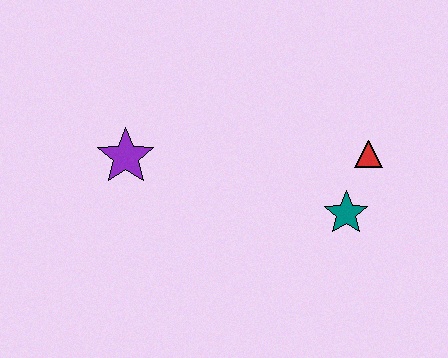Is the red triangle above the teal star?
Yes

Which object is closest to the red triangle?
The teal star is closest to the red triangle.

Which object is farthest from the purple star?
The red triangle is farthest from the purple star.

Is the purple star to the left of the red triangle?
Yes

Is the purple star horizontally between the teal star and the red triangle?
No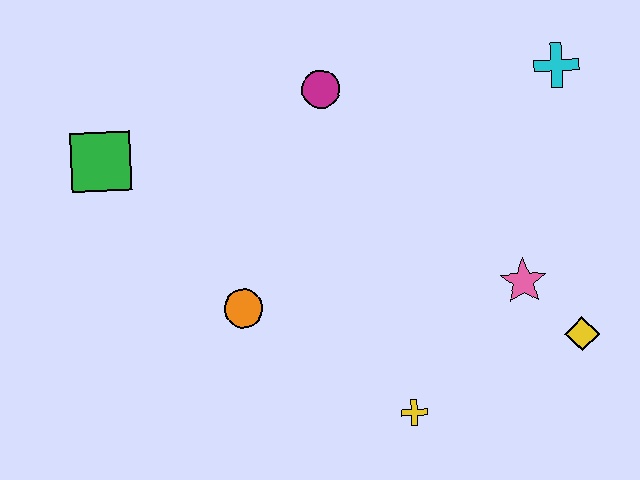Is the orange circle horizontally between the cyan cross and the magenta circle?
No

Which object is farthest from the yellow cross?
The green square is farthest from the yellow cross.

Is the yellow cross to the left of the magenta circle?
No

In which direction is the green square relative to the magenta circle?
The green square is to the left of the magenta circle.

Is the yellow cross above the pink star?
No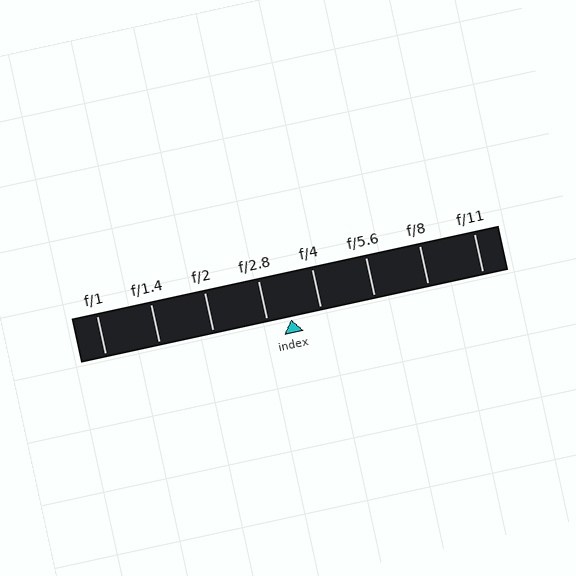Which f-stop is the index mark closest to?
The index mark is closest to f/2.8.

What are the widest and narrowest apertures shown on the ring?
The widest aperture shown is f/1 and the narrowest is f/11.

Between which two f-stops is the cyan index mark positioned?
The index mark is between f/2.8 and f/4.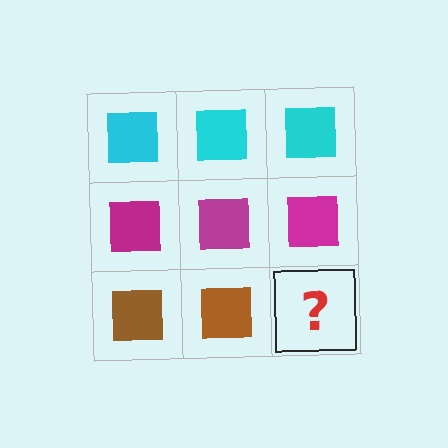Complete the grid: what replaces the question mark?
The question mark should be replaced with a brown square.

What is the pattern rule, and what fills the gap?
The rule is that each row has a consistent color. The gap should be filled with a brown square.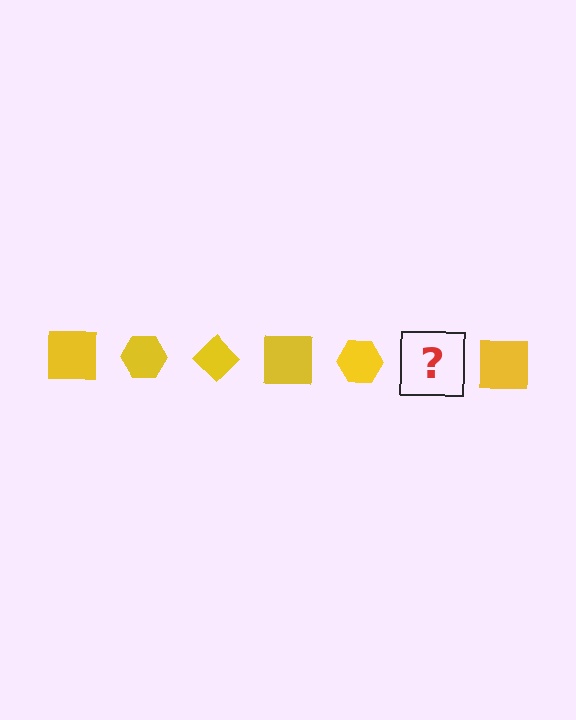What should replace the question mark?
The question mark should be replaced with a yellow diamond.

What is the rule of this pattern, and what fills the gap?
The rule is that the pattern cycles through square, hexagon, diamond shapes in yellow. The gap should be filled with a yellow diamond.